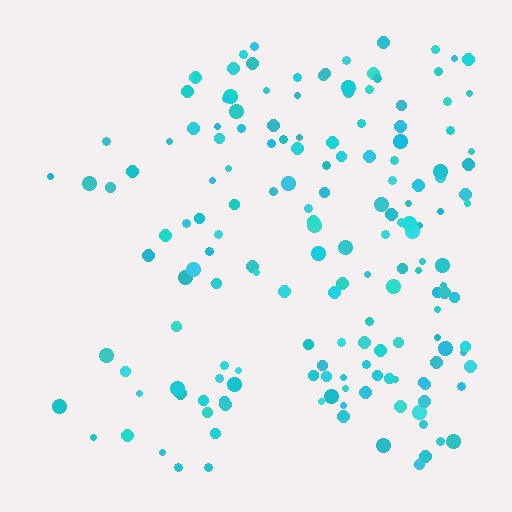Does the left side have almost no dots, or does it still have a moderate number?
Still a moderate number, just noticeably fewer than the right.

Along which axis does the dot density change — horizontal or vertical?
Horizontal.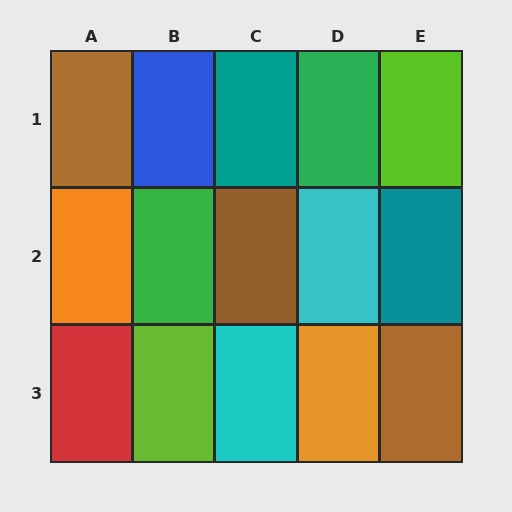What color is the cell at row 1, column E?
Lime.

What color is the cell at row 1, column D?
Green.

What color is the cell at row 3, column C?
Cyan.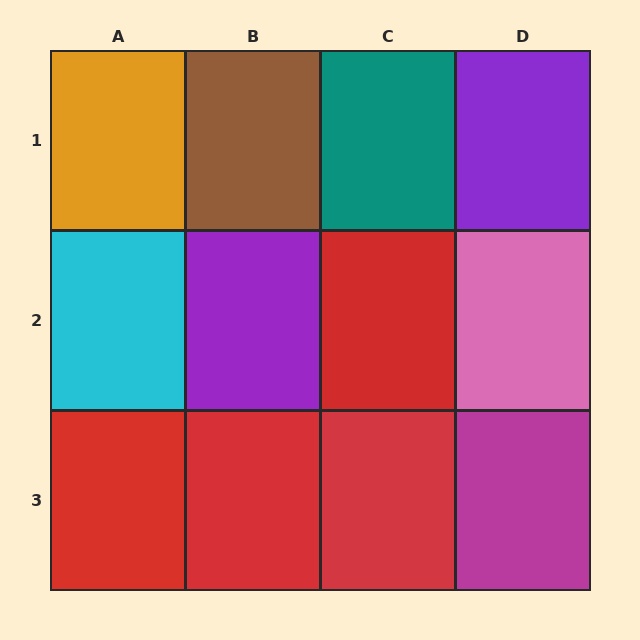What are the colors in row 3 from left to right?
Red, red, red, magenta.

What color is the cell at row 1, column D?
Purple.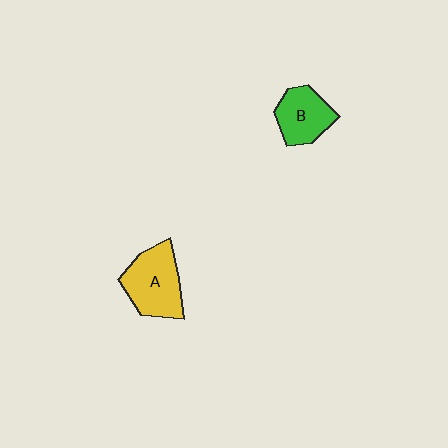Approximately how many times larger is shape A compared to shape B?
Approximately 1.3 times.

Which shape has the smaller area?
Shape B (green).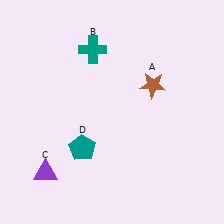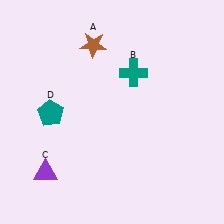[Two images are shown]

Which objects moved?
The objects that moved are: the brown star (A), the teal cross (B), the teal pentagon (D).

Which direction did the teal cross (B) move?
The teal cross (B) moved right.